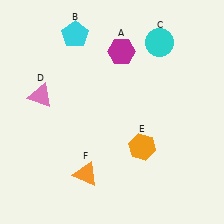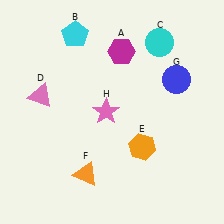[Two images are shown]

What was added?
A blue circle (G), a pink star (H) were added in Image 2.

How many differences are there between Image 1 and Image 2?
There are 2 differences between the two images.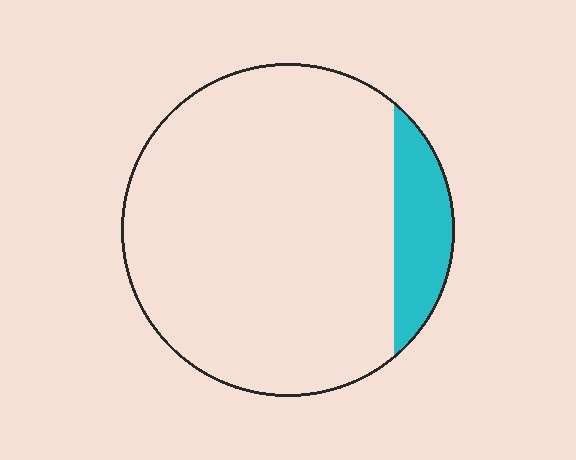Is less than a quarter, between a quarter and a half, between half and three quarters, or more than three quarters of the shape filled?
Less than a quarter.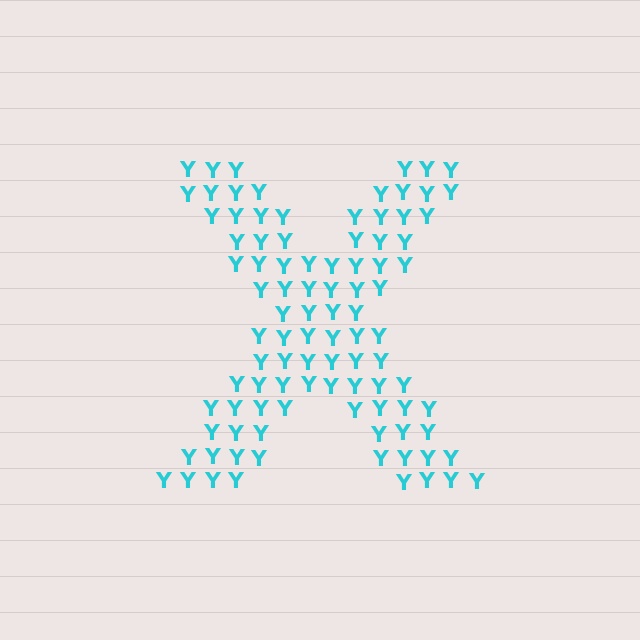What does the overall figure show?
The overall figure shows the letter X.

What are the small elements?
The small elements are letter Y's.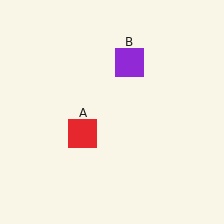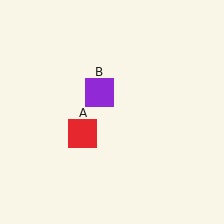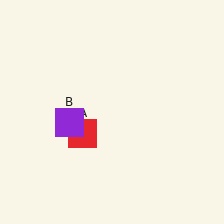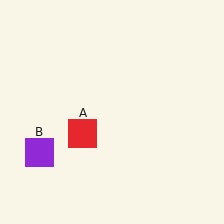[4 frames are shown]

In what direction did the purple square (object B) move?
The purple square (object B) moved down and to the left.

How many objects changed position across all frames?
1 object changed position: purple square (object B).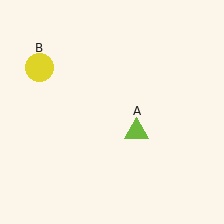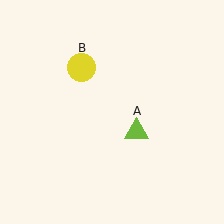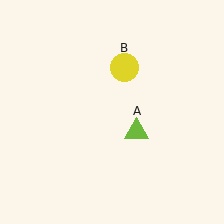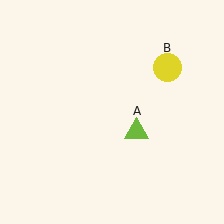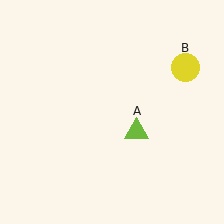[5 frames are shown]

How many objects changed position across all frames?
1 object changed position: yellow circle (object B).